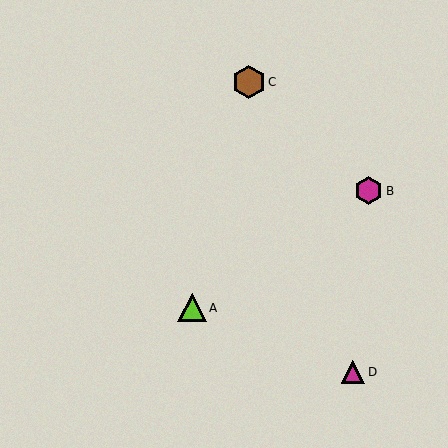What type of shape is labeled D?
Shape D is a magenta triangle.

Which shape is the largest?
The brown hexagon (labeled C) is the largest.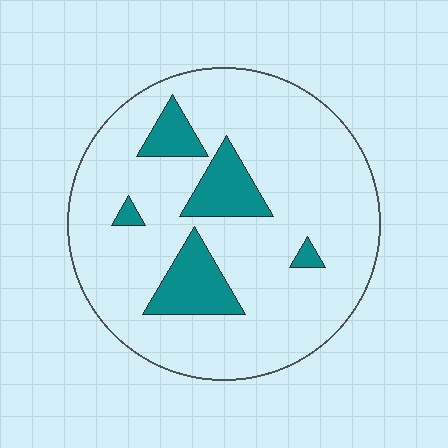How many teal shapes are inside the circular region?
5.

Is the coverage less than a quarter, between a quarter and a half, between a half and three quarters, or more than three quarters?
Less than a quarter.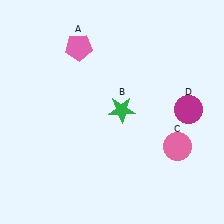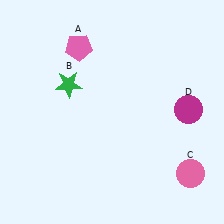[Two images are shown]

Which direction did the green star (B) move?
The green star (B) moved left.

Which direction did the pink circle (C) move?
The pink circle (C) moved down.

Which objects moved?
The objects that moved are: the green star (B), the pink circle (C).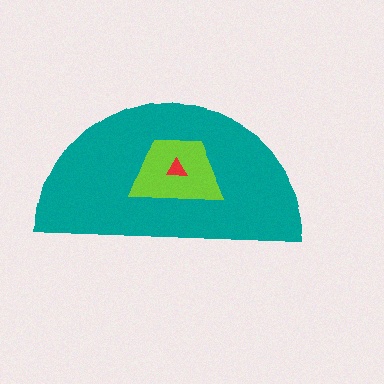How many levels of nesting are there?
3.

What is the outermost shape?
The teal semicircle.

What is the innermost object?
The red triangle.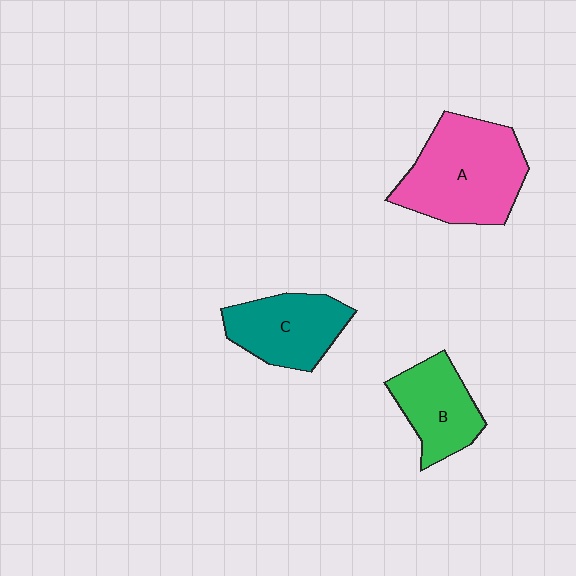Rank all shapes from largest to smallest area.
From largest to smallest: A (pink), C (teal), B (green).